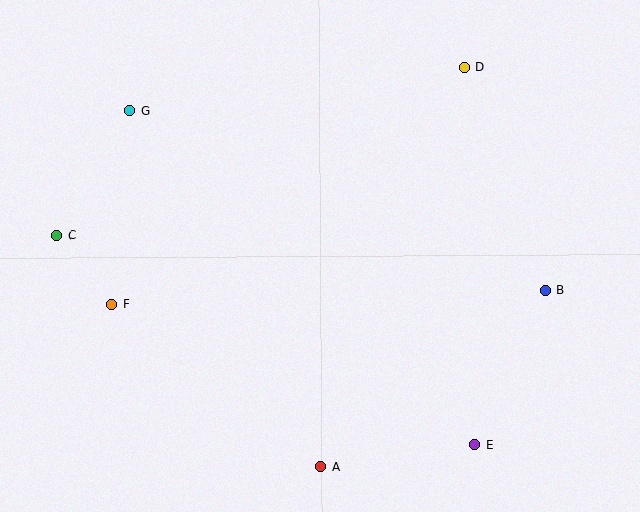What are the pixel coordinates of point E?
Point E is at (475, 445).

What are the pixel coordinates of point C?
Point C is at (57, 235).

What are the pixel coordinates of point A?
Point A is at (321, 467).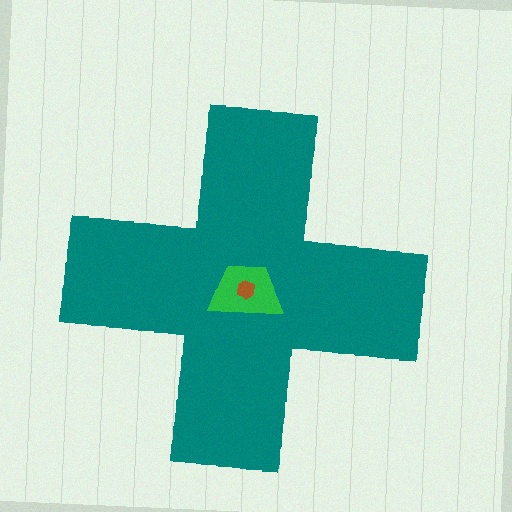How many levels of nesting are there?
3.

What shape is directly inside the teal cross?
The green trapezoid.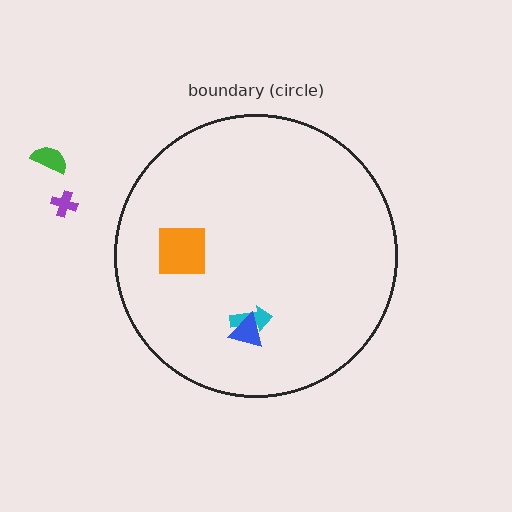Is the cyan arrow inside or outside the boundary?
Inside.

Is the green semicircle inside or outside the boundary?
Outside.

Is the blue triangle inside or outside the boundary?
Inside.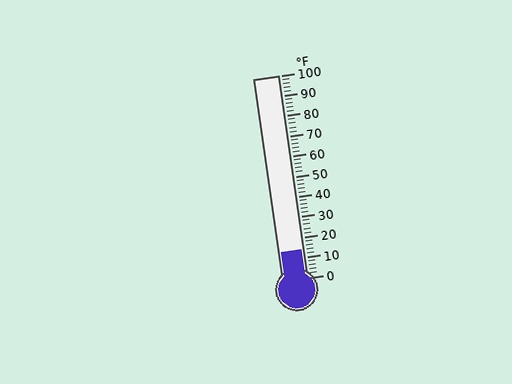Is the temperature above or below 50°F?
The temperature is below 50°F.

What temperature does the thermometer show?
The thermometer shows approximately 14°F.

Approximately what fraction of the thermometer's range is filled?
The thermometer is filled to approximately 15% of its range.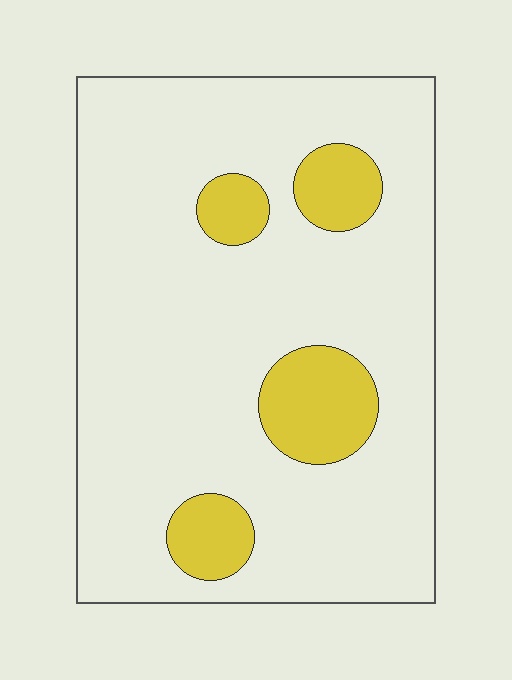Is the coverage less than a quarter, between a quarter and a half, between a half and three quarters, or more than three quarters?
Less than a quarter.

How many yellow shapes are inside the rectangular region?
4.